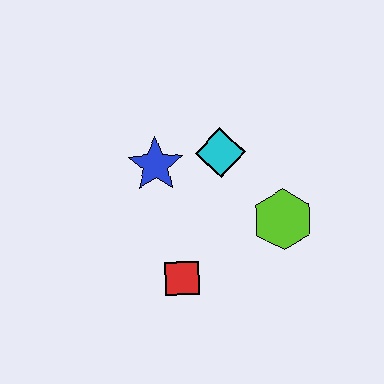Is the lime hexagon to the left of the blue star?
No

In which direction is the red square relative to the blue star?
The red square is below the blue star.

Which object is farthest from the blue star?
The lime hexagon is farthest from the blue star.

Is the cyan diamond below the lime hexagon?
No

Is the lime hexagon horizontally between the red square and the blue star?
No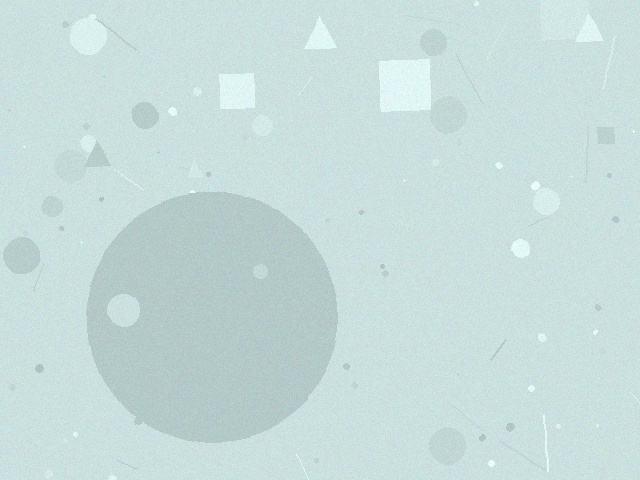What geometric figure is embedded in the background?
A circle is embedded in the background.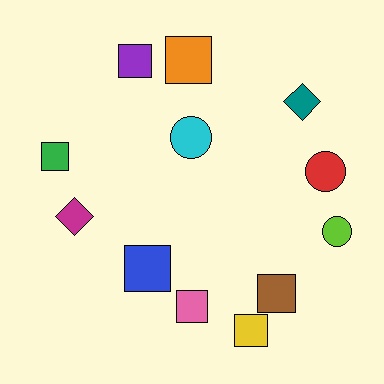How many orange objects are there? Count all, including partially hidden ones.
There is 1 orange object.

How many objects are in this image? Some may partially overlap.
There are 12 objects.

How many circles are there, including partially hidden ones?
There are 3 circles.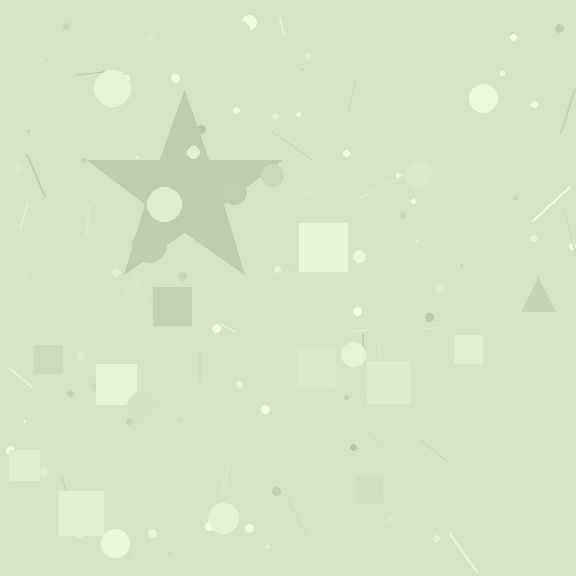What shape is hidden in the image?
A star is hidden in the image.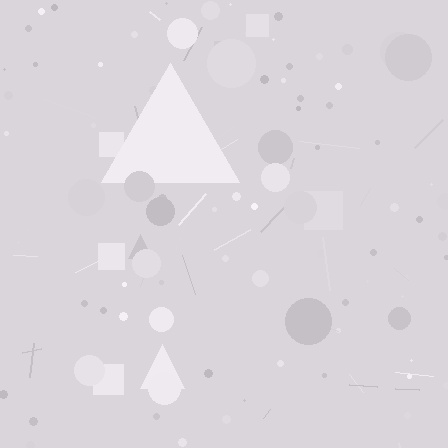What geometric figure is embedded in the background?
A triangle is embedded in the background.